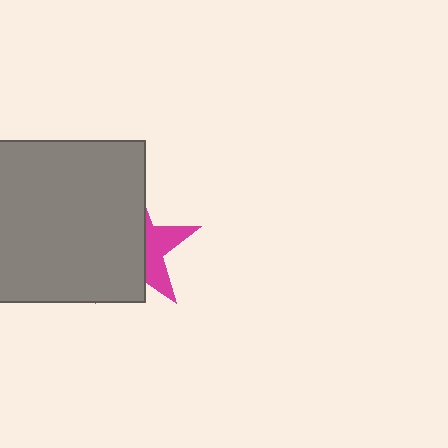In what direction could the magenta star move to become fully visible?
The magenta star could move right. That would shift it out from behind the gray square entirely.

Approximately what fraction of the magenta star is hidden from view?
Roughly 64% of the magenta star is hidden behind the gray square.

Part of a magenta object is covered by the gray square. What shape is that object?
It is a star.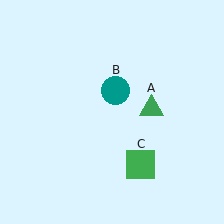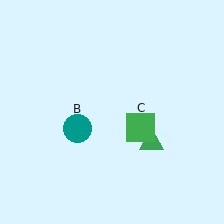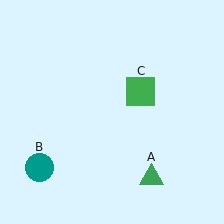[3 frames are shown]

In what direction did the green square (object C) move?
The green square (object C) moved up.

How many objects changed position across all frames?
3 objects changed position: green triangle (object A), teal circle (object B), green square (object C).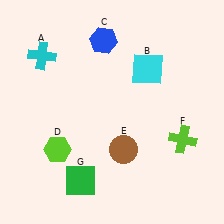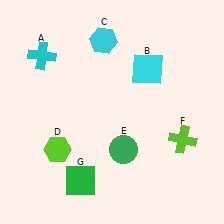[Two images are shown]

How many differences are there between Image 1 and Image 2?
There are 2 differences between the two images.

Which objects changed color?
C changed from blue to cyan. E changed from brown to green.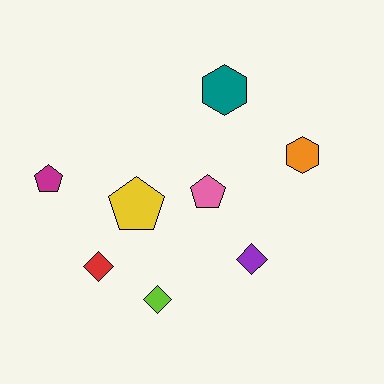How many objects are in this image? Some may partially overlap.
There are 8 objects.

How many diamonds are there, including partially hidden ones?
There are 3 diamonds.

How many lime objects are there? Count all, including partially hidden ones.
There is 1 lime object.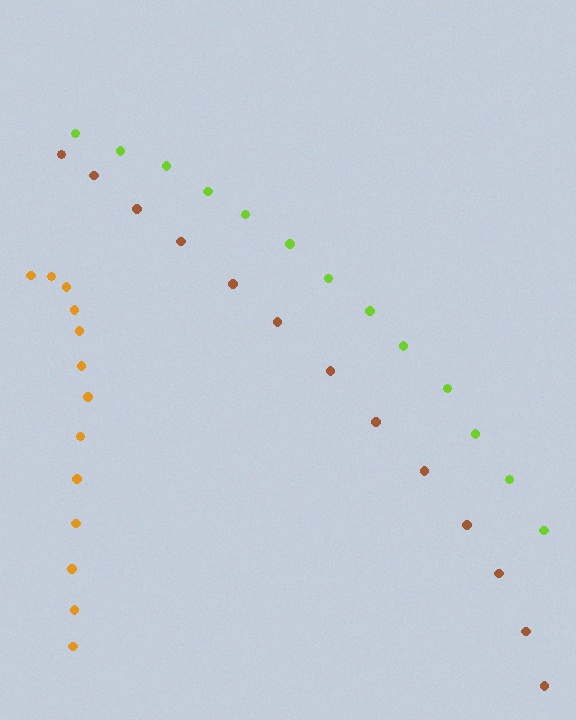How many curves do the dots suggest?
There are 3 distinct paths.